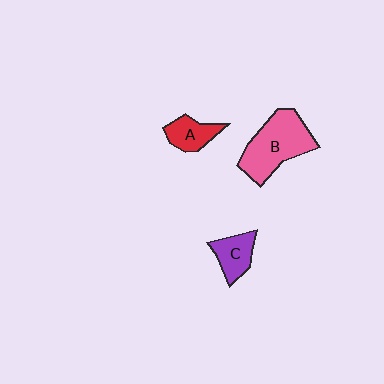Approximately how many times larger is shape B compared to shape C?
Approximately 2.2 times.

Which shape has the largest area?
Shape B (pink).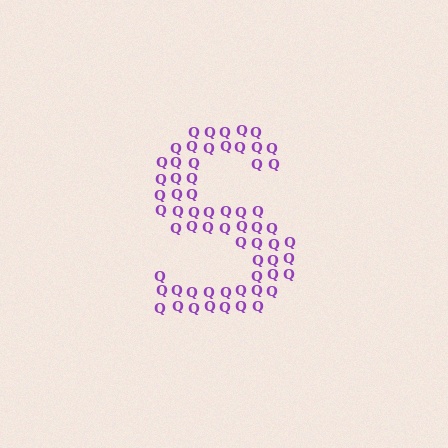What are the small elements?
The small elements are letter Q's.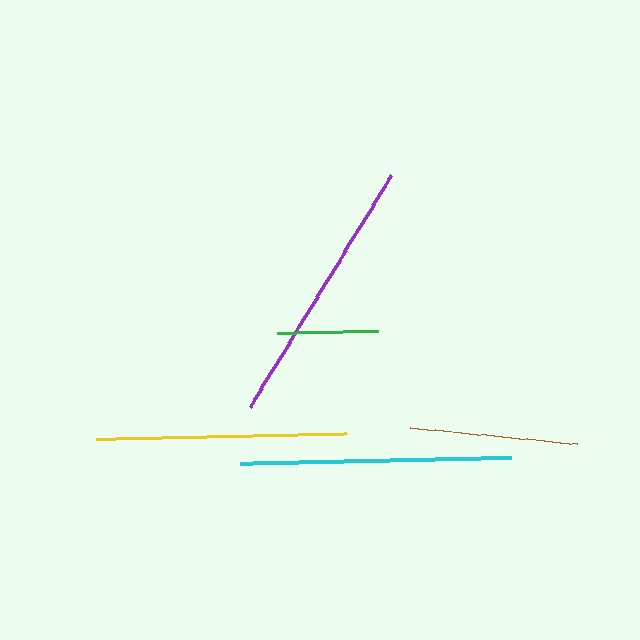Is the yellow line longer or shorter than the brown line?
The yellow line is longer than the brown line.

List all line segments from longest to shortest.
From longest to shortest: cyan, purple, yellow, brown, green.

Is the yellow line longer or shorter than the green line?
The yellow line is longer than the green line.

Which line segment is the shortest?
The green line is the shortest at approximately 101 pixels.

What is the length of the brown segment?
The brown segment is approximately 167 pixels long.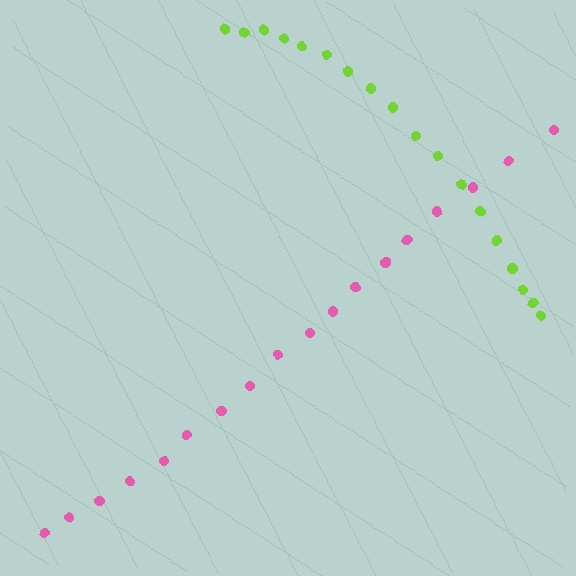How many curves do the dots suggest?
There are 2 distinct paths.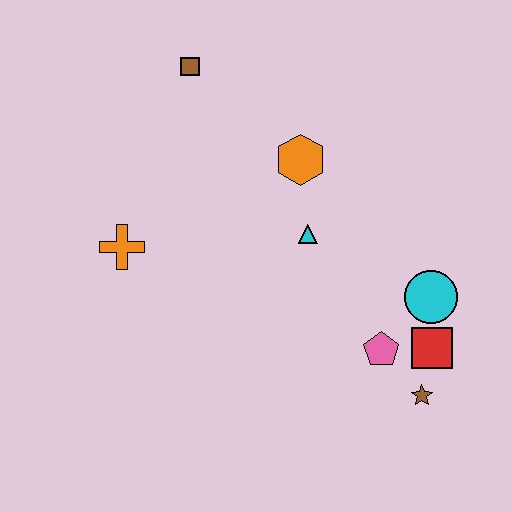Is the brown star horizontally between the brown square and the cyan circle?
Yes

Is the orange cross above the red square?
Yes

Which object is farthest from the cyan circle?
The brown square is farthest from the cyan circle.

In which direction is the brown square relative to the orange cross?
The brown square is above the orange cross.